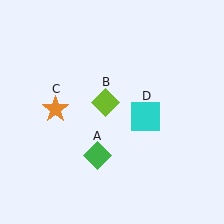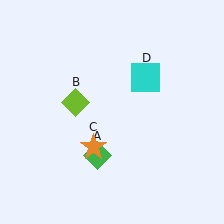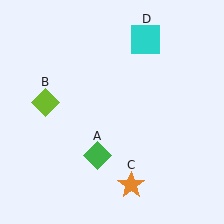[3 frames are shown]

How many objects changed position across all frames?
3 objects changed position: lime diamond (object B), orange star (object C), cyan square (object D).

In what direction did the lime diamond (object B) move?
The lime diamond (object B) moved left.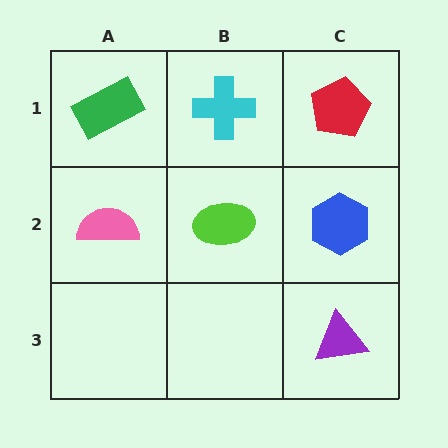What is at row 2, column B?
A lime ellipse.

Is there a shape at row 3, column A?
No, that cell is empty.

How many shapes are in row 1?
3 shapes.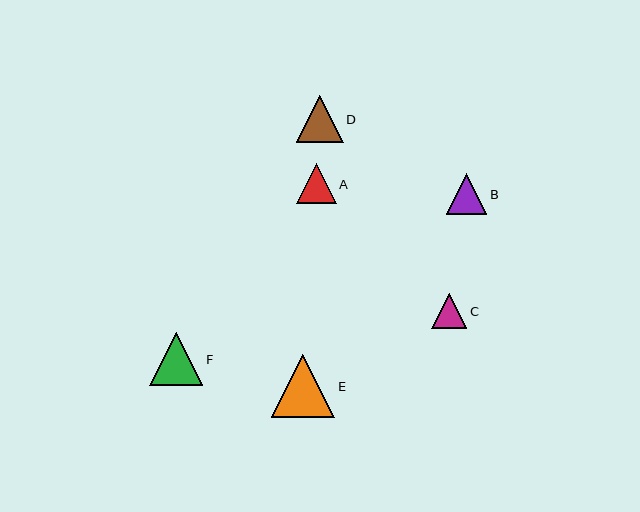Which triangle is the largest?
Triangle E is the largest with a size of approximately 64 pixels.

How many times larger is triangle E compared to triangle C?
Triangle E is approximately 1.8 times the size of triangle C.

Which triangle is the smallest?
Triangle C is the smallest with a size of approximately 35 pixels.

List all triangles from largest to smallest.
From largest to smallest: E, F, D, B, A, C.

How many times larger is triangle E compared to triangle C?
Triangle E is approximately 1.8 times the size of triangle C.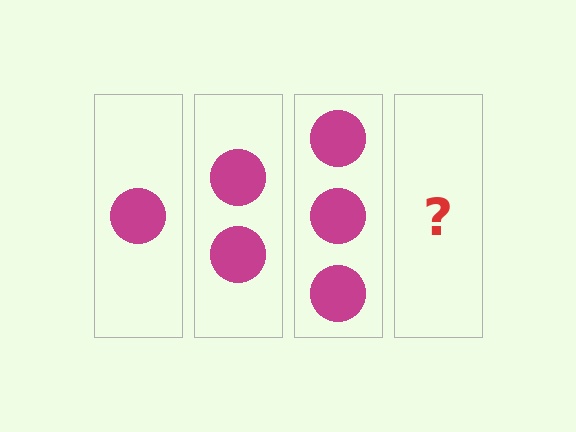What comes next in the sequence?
The next element should be 4 circles.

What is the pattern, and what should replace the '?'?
The pattern is that each step adds one more circle. The '?' should be 4 circles.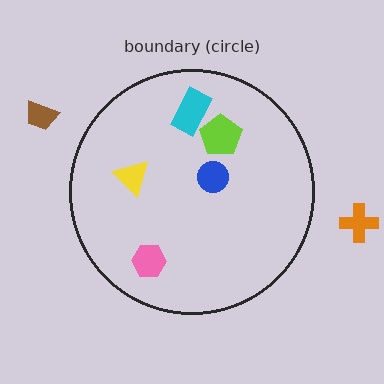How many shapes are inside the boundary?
5 inside, 2 outside.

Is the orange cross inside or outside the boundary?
Outside.